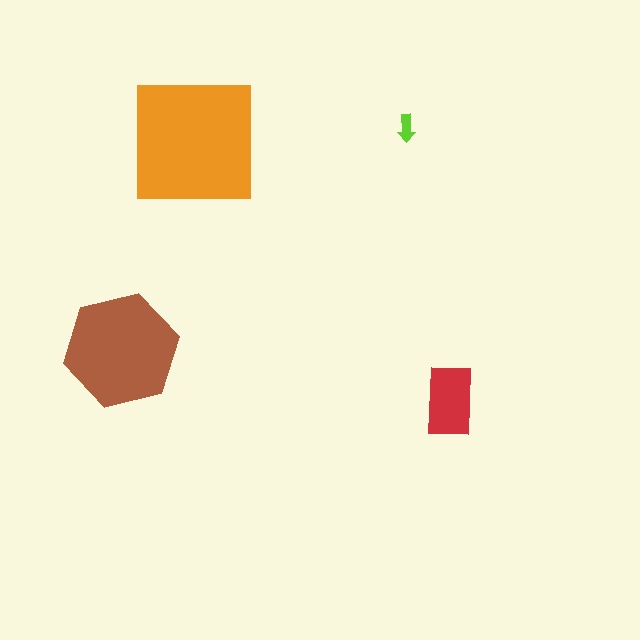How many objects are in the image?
There are 4 objects in the image.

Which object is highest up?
The lime arrow is topmost.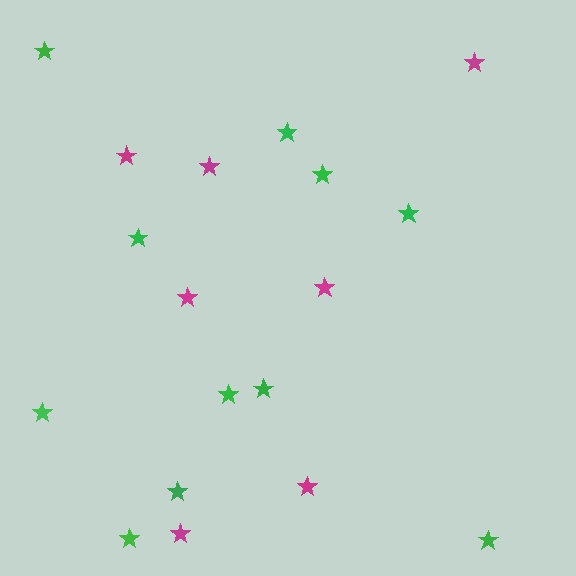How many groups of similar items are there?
There are 2 groups: one group of magenta stars (7) and one group of green stars (11).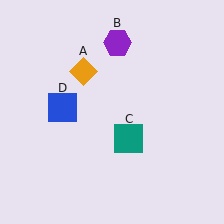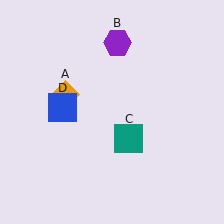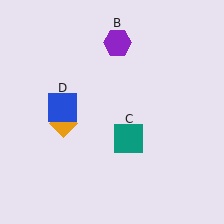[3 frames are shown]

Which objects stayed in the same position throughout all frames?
Purple hexagon (object B) and teal square (object C) and blue square (object D) remained stationary.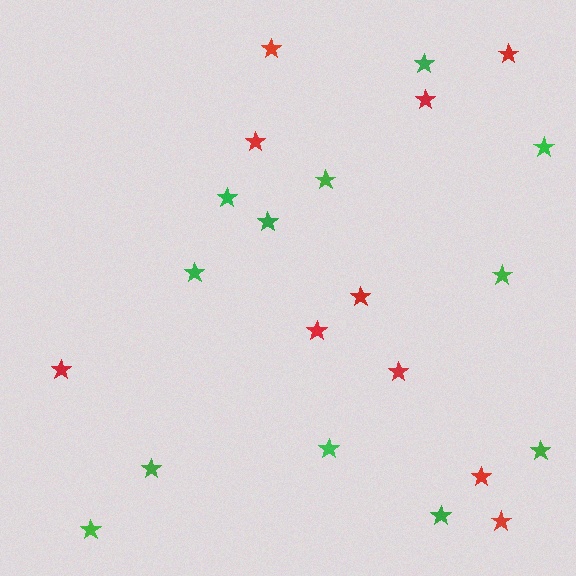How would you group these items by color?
There are 2 groups: one group of red stars (10) and one group of green stars (12).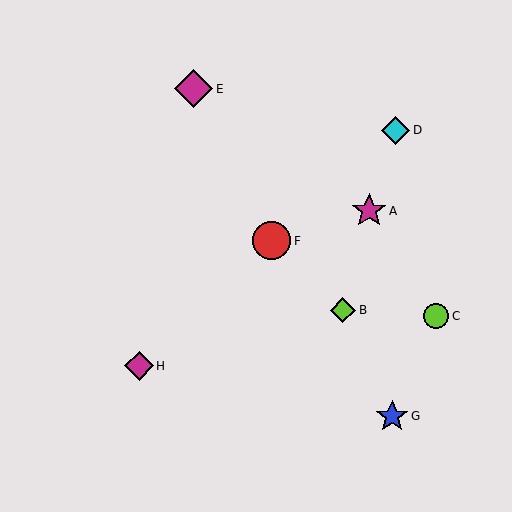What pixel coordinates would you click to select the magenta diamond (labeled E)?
Click at (193, 89) to select the magenta diamond E.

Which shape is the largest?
The magenta diamond (labeled E) is the largest.